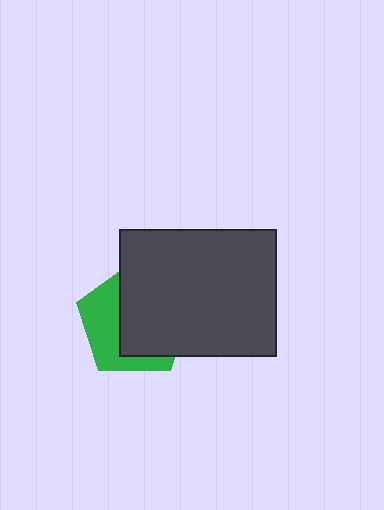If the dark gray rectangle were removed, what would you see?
You would see the complete green pentagon.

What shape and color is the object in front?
The object in front is a dark gray rectangle.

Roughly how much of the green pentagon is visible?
A small part of it is visible (roughly 41%).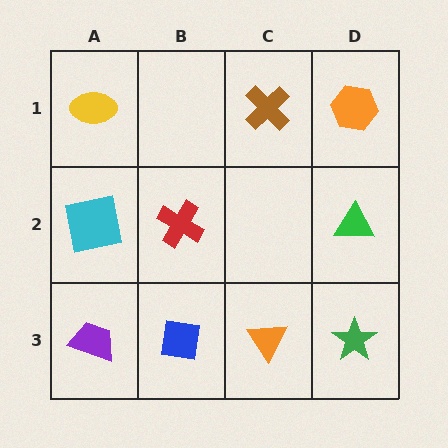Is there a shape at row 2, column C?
No, that cell is empty.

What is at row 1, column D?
An orange hexagon.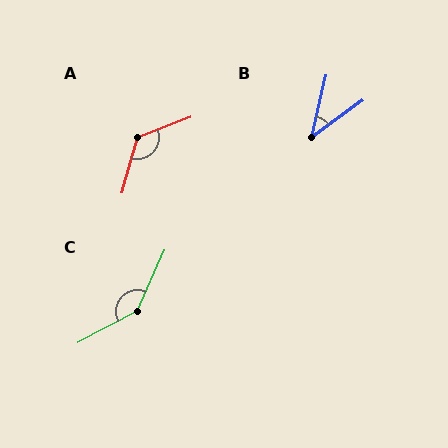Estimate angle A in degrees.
Approximately 126 degrees.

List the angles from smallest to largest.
B (40°), A (126°), C (142°).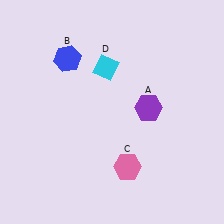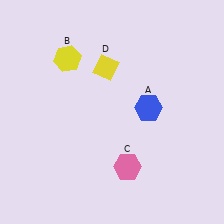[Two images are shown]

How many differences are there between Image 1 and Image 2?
There are 3 differences between the two images.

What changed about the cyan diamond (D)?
In Image 1, D is cyan. In Image 2, it changed to yellow.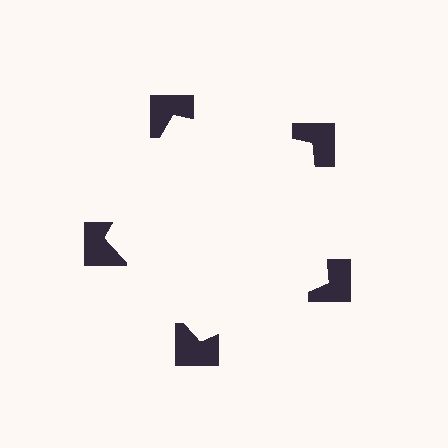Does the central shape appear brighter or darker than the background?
It typically appears slightly brighter than the background, even though no actual brightness change is drawn.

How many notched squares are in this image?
There are 5 — one at each vertex of the illusory pentagon.